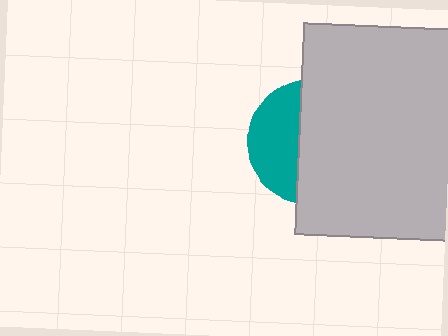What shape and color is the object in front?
The object in front is a light gray rectangle.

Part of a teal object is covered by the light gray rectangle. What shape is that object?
It is a circle.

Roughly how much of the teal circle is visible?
A small part of it is visible (roughly 39%).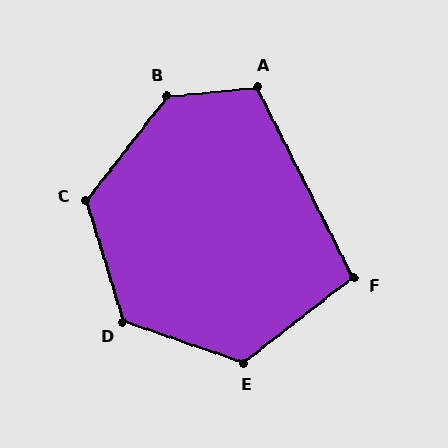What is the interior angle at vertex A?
Approximately 112 degrees (obtuse).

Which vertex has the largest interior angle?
B, at approximately 133 degrees.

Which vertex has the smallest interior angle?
F, at approximately 101 degrees.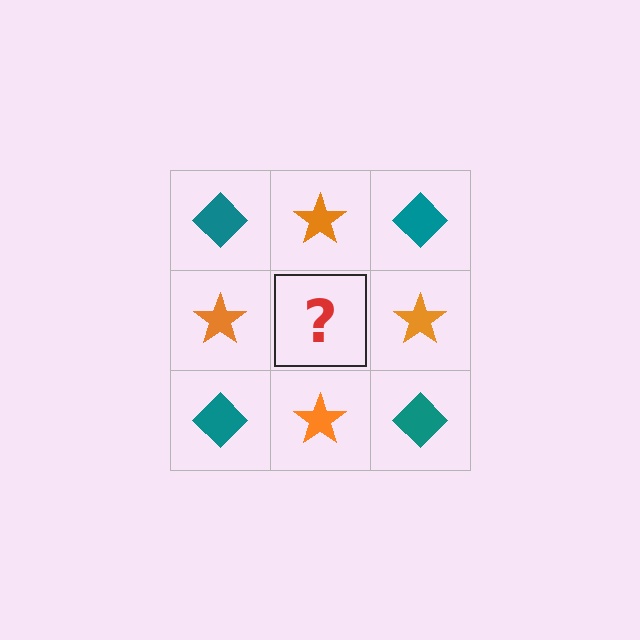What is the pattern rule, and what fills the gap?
The rule is that it alternates teal diamond and orange star in a checkerboard pattern. The gap should be filled with a teal diamond.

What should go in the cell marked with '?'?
The missing cell should contain a teal diamond.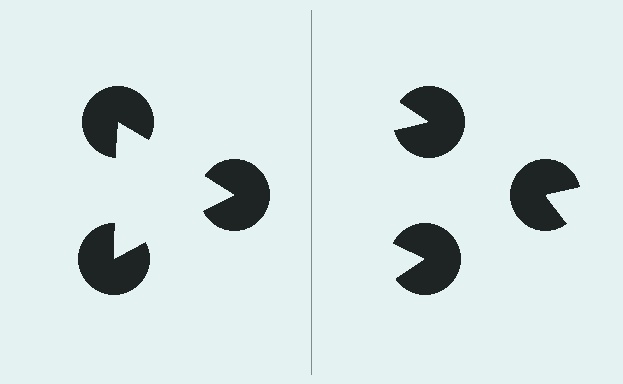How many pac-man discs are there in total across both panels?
6 — 3 on each side.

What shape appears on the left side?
An illusory triangle.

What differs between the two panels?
The pac-man discs are positioned identically on both sides; only the wedge orientations differ. On the left they align to a triangle; on the right they are misaligned.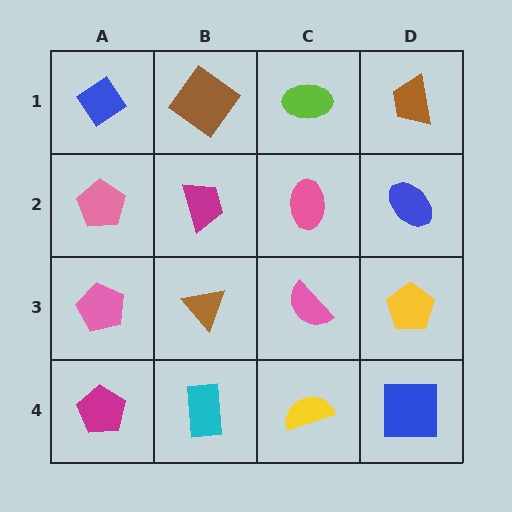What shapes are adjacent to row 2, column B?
A brown diamond (row 1, column B), a brown triangle (row 3, column B), a pink pentagon (row 2, column A), a pink ellipse (row 2, column C).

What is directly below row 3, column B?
A cyan rectangle.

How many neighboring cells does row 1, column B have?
3.